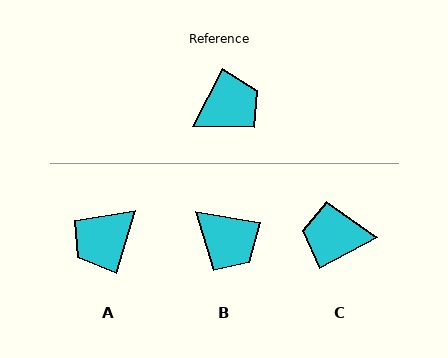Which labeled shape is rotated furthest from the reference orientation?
A, about 170 degrees away.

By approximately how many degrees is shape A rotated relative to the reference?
Approximately 170 degrees clockwise.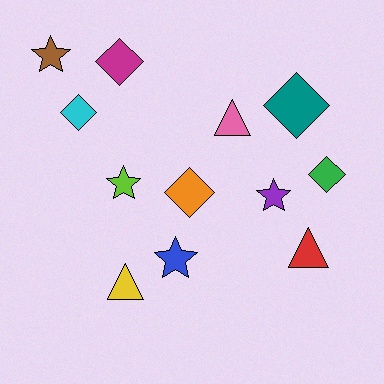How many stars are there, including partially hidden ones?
There are 4 stars.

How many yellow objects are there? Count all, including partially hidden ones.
There is 1 yellow object.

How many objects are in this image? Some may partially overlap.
There are 12 objects.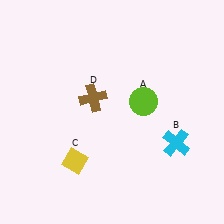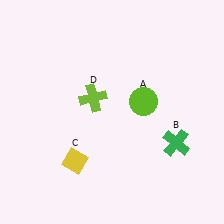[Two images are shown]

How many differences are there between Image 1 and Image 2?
There are 2 differences between the two images.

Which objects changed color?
B changed from cyan to green. D changed from brown to lime.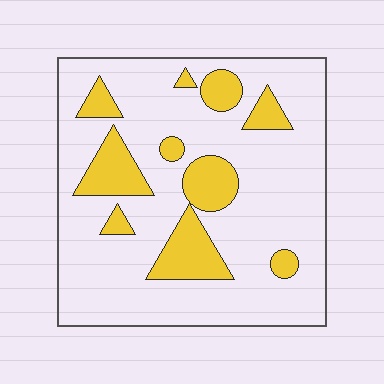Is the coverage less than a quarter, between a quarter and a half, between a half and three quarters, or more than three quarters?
Less than a quarter.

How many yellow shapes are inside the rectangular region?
10.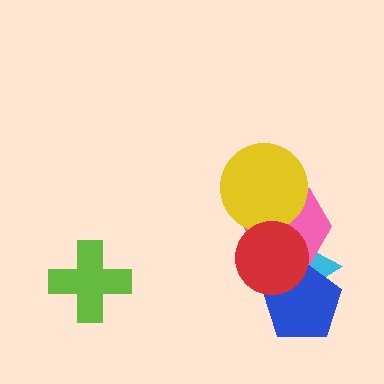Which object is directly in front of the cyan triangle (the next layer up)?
The pink hexagon is directly in front of the cyan triangle.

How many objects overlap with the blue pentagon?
2 objects overlap with the blue pentagon.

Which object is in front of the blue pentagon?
The red circle is in front of the blue pentagon.